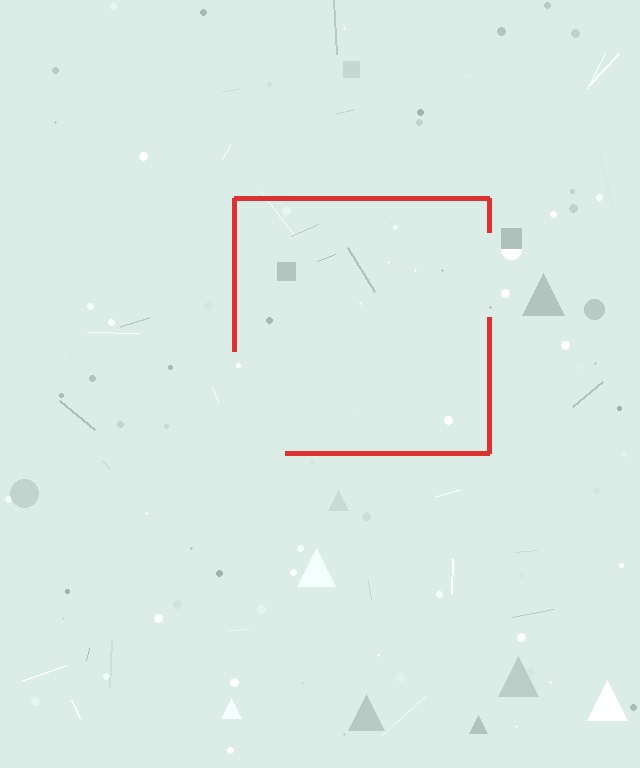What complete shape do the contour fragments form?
The contour fragments form a square.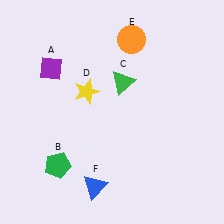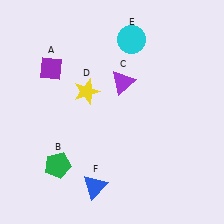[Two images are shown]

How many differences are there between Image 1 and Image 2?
There are 2 differences between the two images.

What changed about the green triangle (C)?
In Image 1, C is green. In Image 2, it changed to purple.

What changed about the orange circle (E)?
In Image 1, E is orange. In Image 2, it changed to cyan.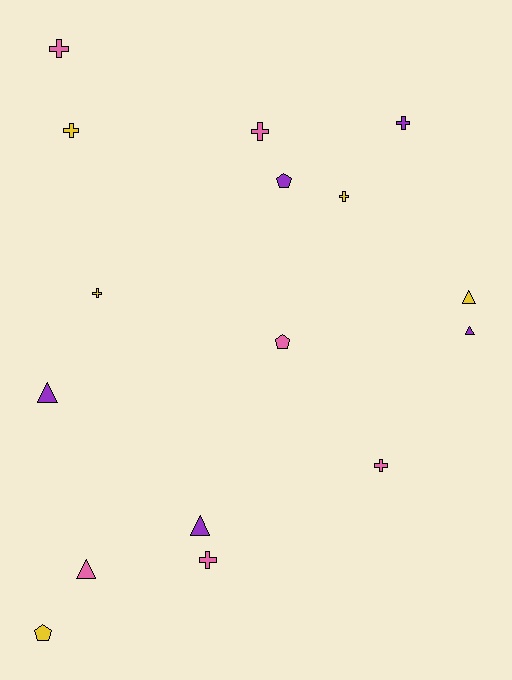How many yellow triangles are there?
There is 1 yellow triangle.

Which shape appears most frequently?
Cross, with 8 objects.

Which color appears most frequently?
Pink, with 6 objects.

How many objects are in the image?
There are 16 objects.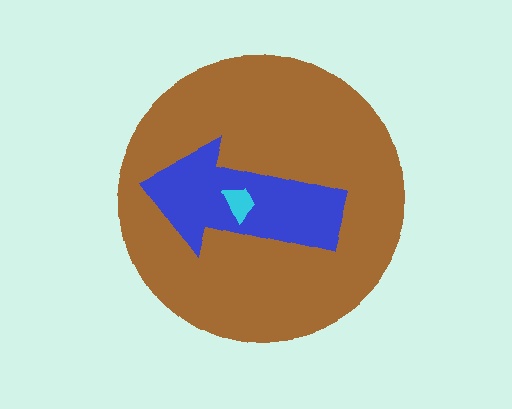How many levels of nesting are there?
3.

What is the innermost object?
The cyan trapezoid.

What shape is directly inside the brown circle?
The blue arrow.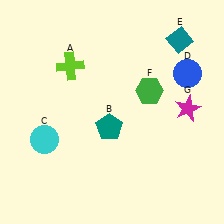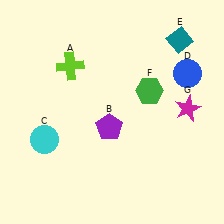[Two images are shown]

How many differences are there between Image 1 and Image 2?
There is 1 difference between the two images.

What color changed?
The pentagon (B) changed from teal in Image 1 to purple in Image 2.